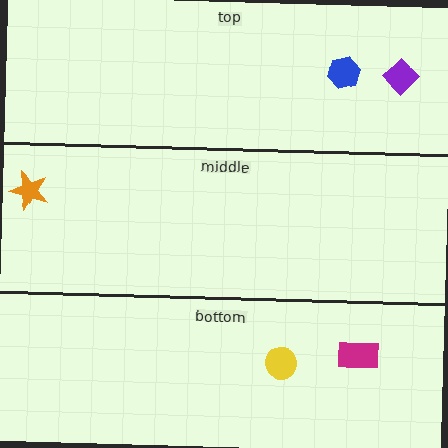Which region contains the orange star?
The middle region.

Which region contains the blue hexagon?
The top region.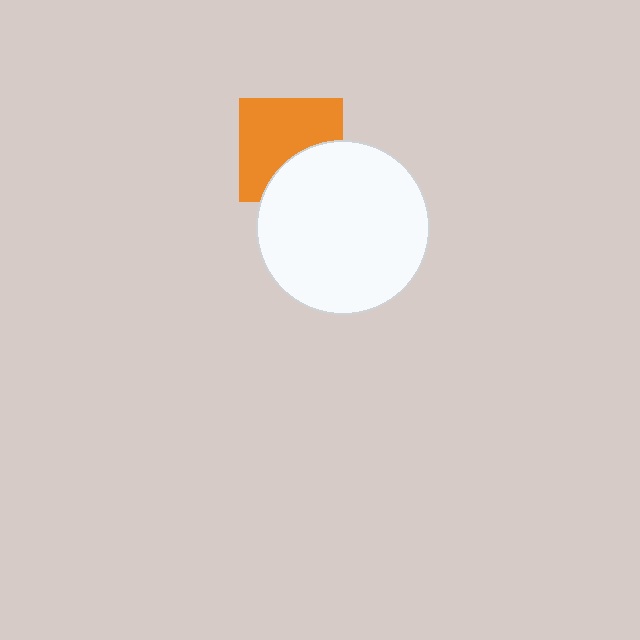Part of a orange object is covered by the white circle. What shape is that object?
It is a square.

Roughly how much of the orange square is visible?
About half of it is visible (roughly 65%).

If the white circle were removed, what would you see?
You would see the complete orange square.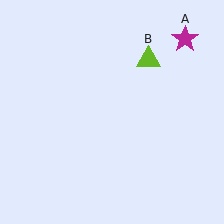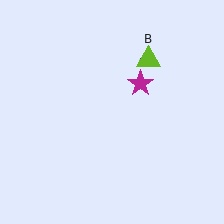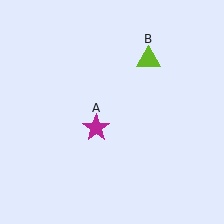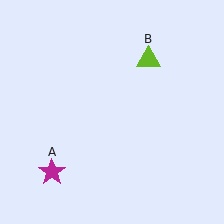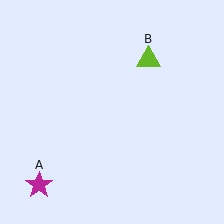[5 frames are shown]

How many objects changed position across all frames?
1 object changed position: magenta star (object A).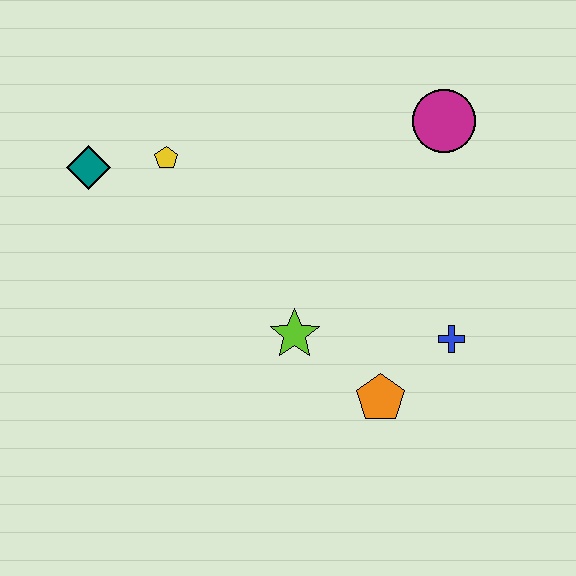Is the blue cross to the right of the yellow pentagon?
Yes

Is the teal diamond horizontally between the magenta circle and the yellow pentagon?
No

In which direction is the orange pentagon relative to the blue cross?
The orange pentagon is to the left of the blue cross.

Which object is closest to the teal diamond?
The yellow pentagon is closest to the teal diamond.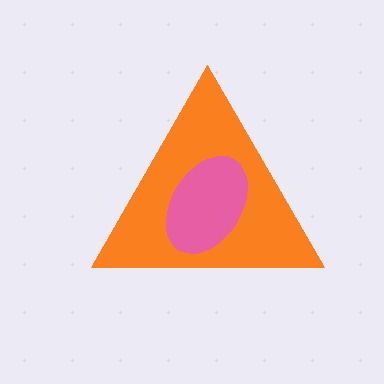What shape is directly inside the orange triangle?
The pink ellipse.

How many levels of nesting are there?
2.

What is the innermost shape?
The pink ellipse.